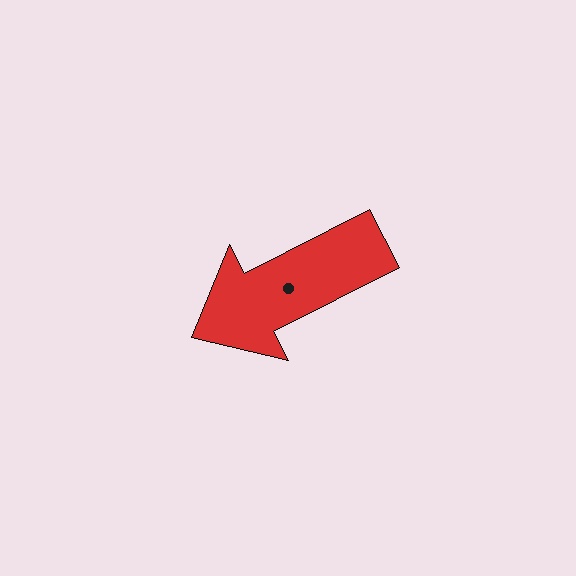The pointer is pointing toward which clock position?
Roughly 8 o'clock.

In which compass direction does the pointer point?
Southwest.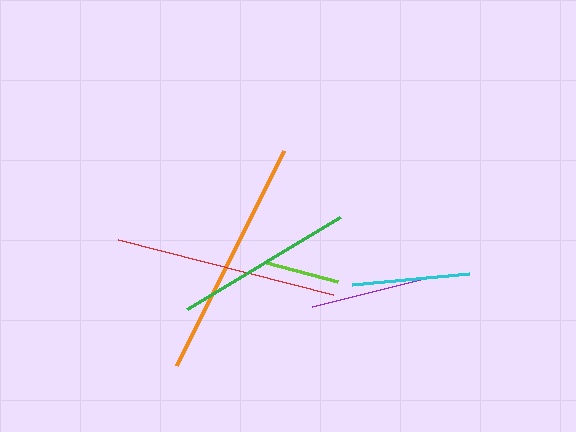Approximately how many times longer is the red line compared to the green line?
The red line is approximately 1.2 times the length of the green line.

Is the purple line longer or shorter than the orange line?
The orange line is longer than the purple line.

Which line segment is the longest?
The orange line is the longest at approximately 240 pixels.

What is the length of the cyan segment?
The cyan segment is approximately 117 pixels long.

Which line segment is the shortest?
The lime line is the shortest at approximately 73 pixels.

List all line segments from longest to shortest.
From longest to shortest: orange, red, green, purple, cyan, lime.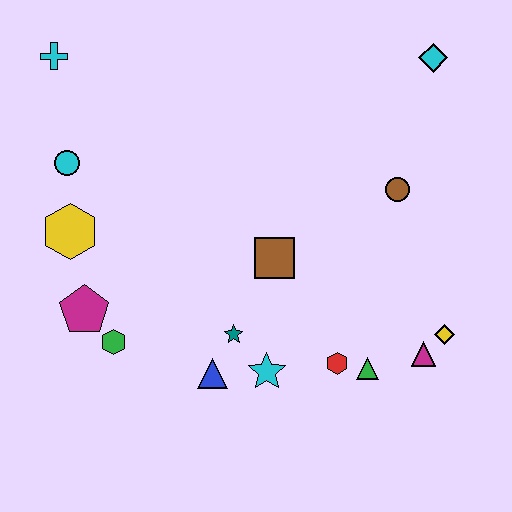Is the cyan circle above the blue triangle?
Yes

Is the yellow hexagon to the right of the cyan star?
No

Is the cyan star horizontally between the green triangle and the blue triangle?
Yes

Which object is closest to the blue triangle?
The teal star is closest to the blue triangle.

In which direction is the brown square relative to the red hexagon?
The brown square is above the red hexagon.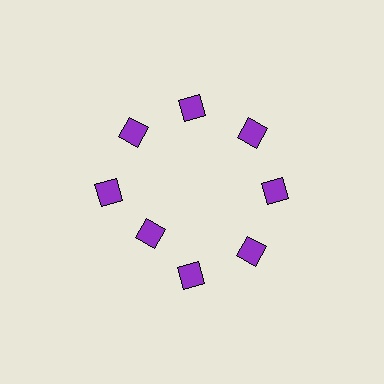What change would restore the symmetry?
The symmetry would be restored by moving it outward, back onto the ring so that all 8 diamonds sit at equal angles and equal distance from the center.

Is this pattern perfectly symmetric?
No. The 8 purple diamonds are arranged in a ring, but one element near the 8 o'clock position is pulled inward toward the center, breaking the 8-fold rotational symmetry.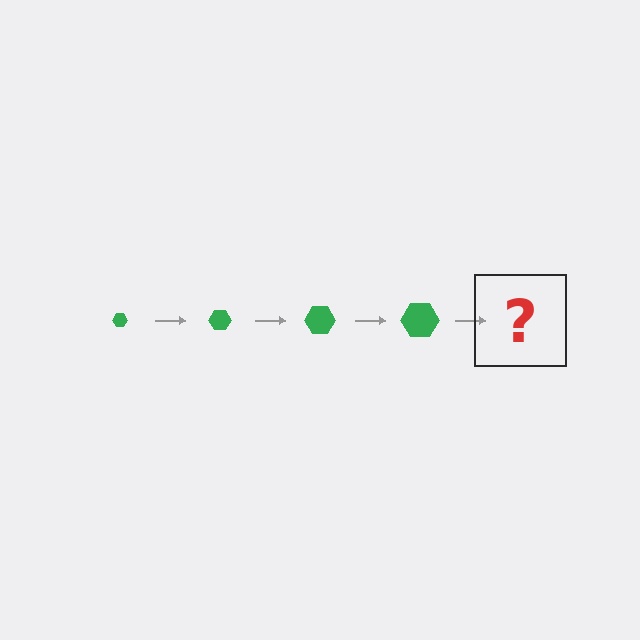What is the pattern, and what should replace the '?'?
The pattern is that the hexagon gets progressively larger each step. The '?' should be a green hexagon, larger than the previous one.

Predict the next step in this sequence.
The next step is a green hexagon, larger than the previous one.